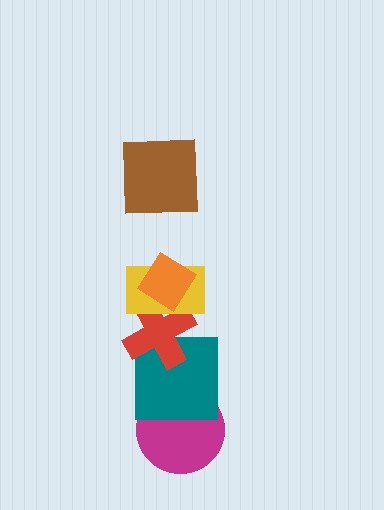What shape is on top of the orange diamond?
The brown square is on top of the orange diamond.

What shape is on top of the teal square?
The red cross is on top of the teal square.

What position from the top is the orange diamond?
The orange diamond is 2nd from the top.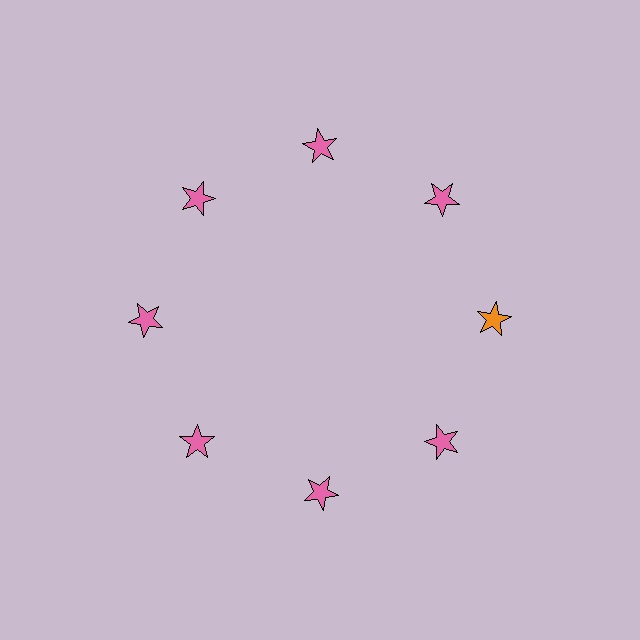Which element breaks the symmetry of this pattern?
The orange star at roughly the 3 o'clock position breaks the symmetry. All other shapes are pink stars.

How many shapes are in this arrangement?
There are 8 shapes arranged in a ring pattern.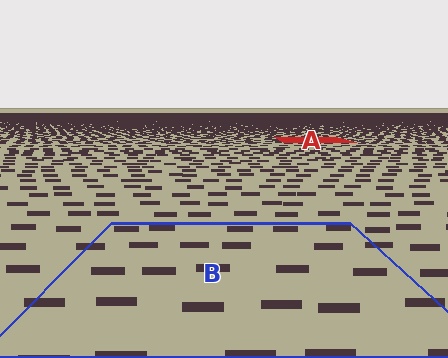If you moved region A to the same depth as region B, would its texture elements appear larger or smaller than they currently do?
They would appear larger. At a closer depth, the same texture elements are projected at a bigger on-screen size.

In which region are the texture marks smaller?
The texture marks are smaller in region A, because it is farther away.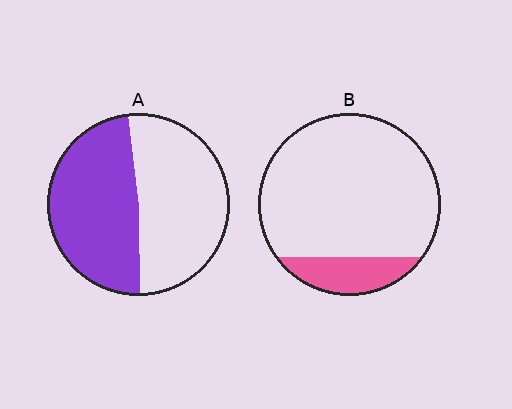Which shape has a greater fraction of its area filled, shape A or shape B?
Shape A.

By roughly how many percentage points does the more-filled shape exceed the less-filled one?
By roughly 35 percentage points (A over B).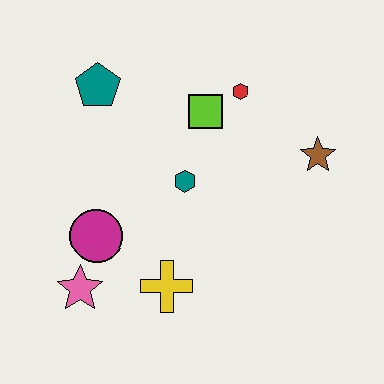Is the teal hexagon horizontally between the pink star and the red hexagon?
Yes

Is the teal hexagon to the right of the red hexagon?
No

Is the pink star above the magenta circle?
No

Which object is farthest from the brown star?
The pink star is farthest from the brown star.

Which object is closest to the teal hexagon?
The lime square is closest to the teal hexagon.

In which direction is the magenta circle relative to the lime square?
The magenta circle is below the lime square.